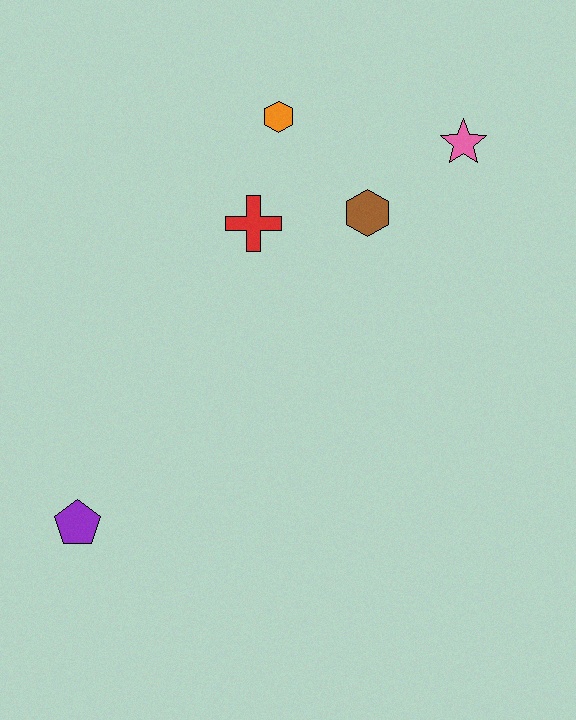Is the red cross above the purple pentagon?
Yes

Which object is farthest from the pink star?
The purple pentagon is farthest from the pink star.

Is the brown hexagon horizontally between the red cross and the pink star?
Yes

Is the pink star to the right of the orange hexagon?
Yes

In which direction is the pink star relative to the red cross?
The pink star is to the right of the red cross.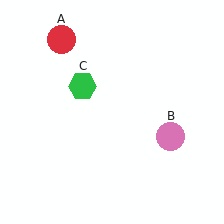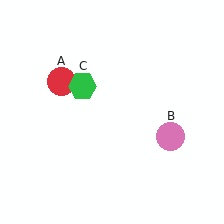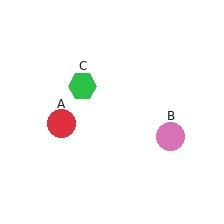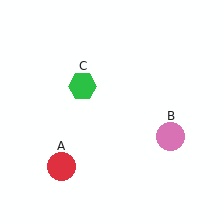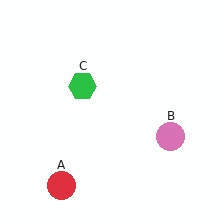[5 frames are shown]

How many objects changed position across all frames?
1 object changed position: red circle (object A).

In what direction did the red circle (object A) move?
The red circle (object A) moved down.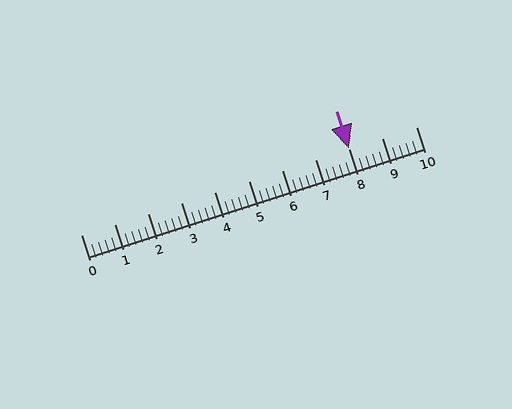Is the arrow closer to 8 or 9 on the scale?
The arrow is closer to 8.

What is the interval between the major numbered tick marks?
The major tick marks are spaced 1 units apart.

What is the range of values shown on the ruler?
The ruler shows values from 0 to 10.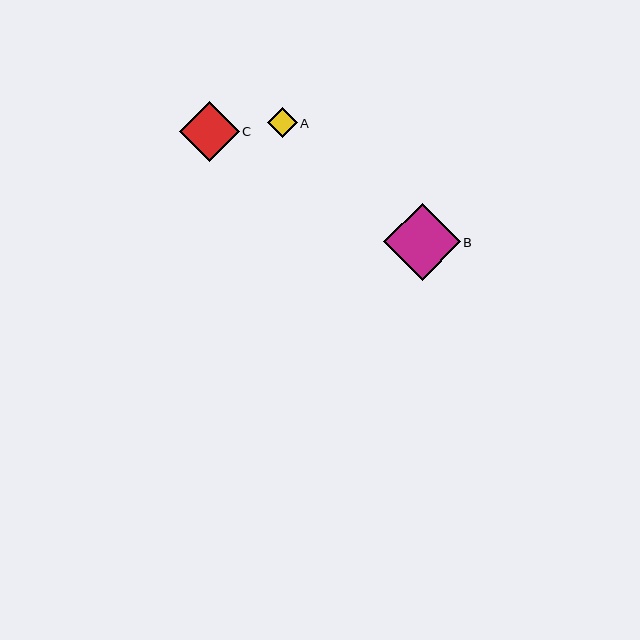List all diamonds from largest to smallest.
From largest to smallest: B, C, A.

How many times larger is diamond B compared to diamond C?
Diamond B is approximately 1.3 times the size of diamond C.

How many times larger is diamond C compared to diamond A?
Diamond C is approximately 2.0 times the size of diamond A.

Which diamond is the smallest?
Diamond A is the smallest with a size of approximately 29 pixels.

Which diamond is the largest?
Diamond B is the largest with a size of approximately 77 pixels.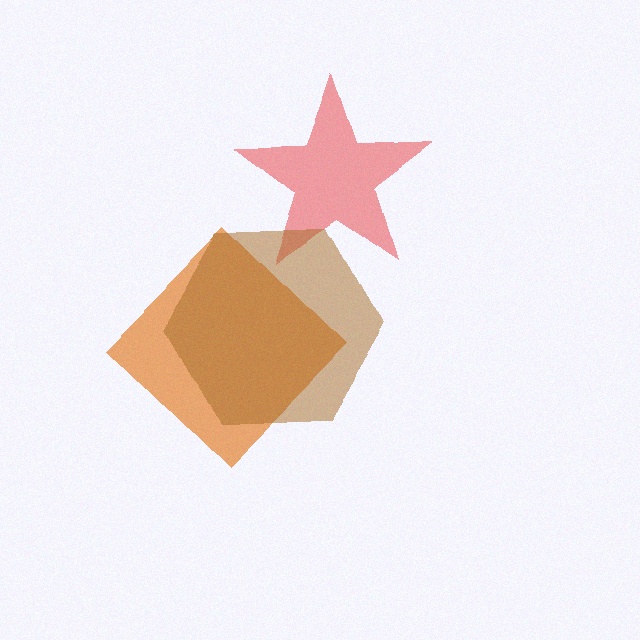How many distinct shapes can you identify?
There are 3 distinct shapes: a red star, an orange diamond, a brown hexagon.